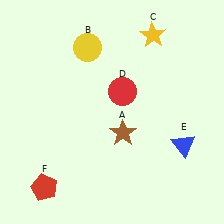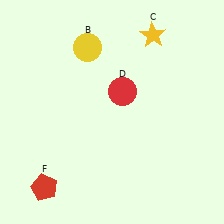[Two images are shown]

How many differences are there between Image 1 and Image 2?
There are 2 differences between the two images.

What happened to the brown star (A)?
The brown star (A) was removed in Image 2. It was in the bottom-right area of Image 1.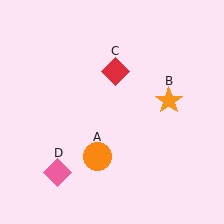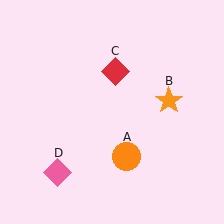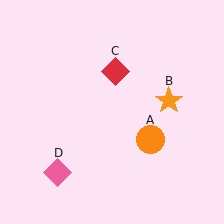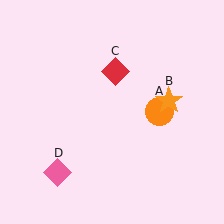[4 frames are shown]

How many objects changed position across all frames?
1 object changed position: orange circle (object A).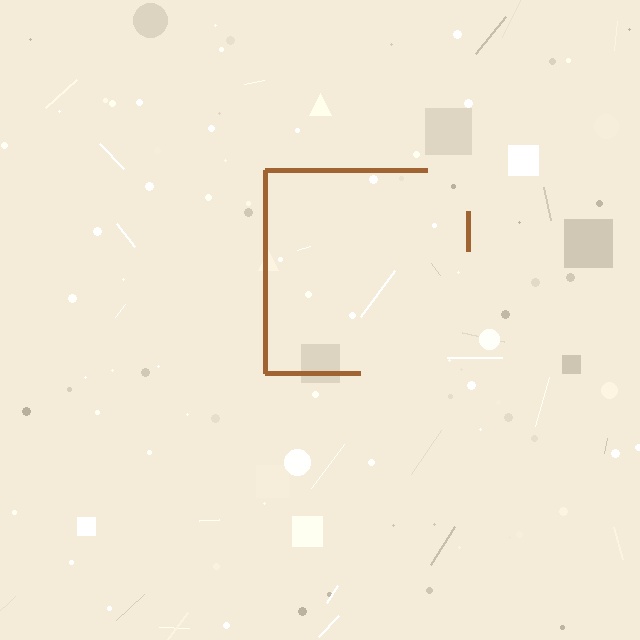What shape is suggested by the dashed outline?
The dashed outline suggests a square.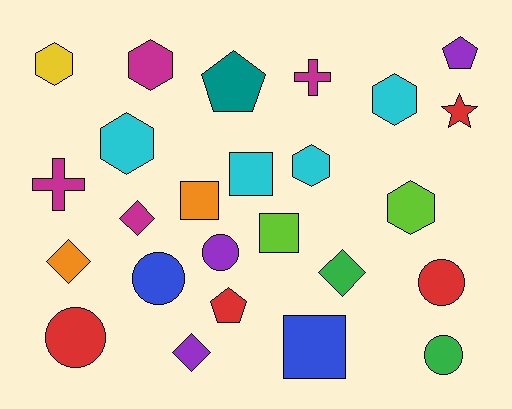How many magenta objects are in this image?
There are 4 magenta objects.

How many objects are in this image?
There are 25 objects.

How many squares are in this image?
There are 4 squares.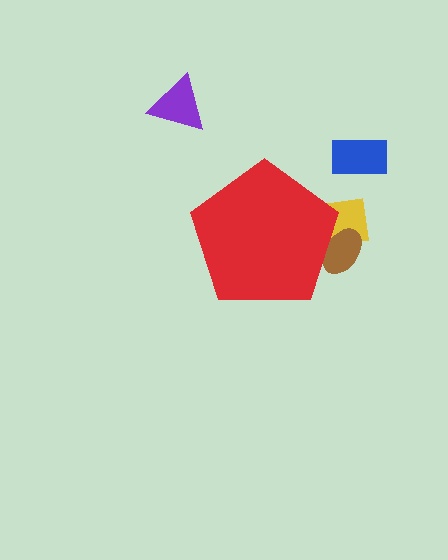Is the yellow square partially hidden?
Yes, the yellow square is partially hidden behind the red pentagon.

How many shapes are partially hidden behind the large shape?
2 shapes are partially hidden.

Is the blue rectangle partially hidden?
No, the blue rectangle is fully visible.